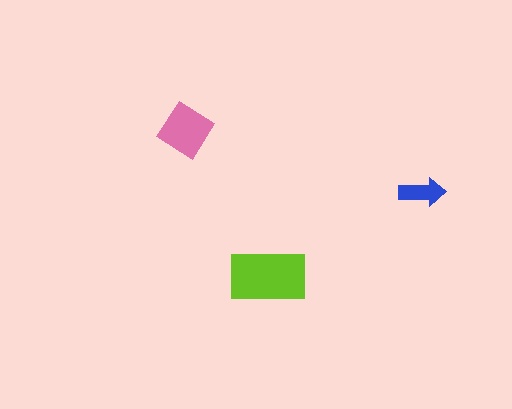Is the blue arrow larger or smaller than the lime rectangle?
Smaller.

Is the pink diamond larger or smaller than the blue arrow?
Larger.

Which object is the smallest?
The blue arrow.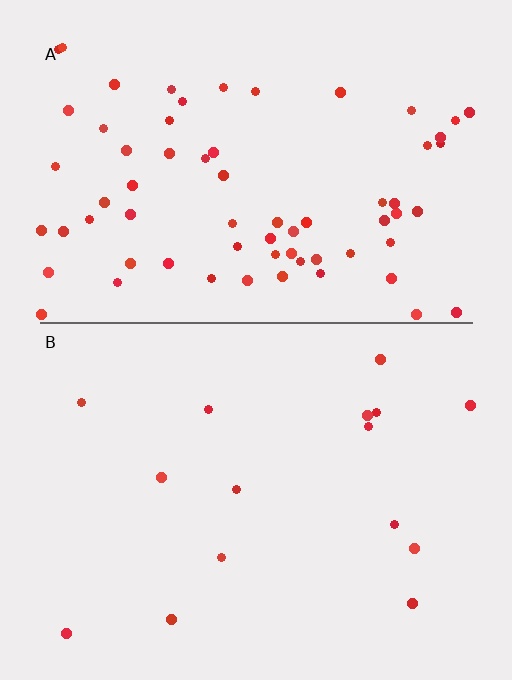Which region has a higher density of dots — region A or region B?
A (the top).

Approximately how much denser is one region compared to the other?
Approximately 4.3× — region A over region B.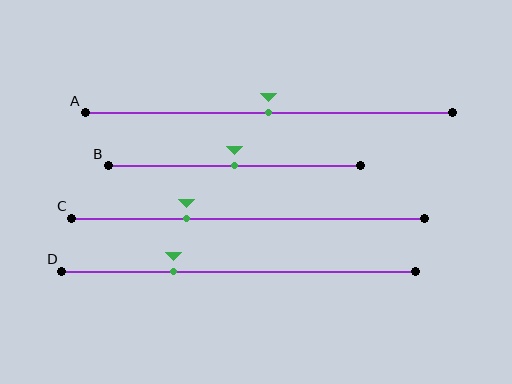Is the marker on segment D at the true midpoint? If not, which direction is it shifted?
No, the marker on segment D is shifted to the left by about 19% of the segment length.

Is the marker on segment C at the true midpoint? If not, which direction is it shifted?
No, the marker on segment C is shifted to the left by about 18% of the segment length.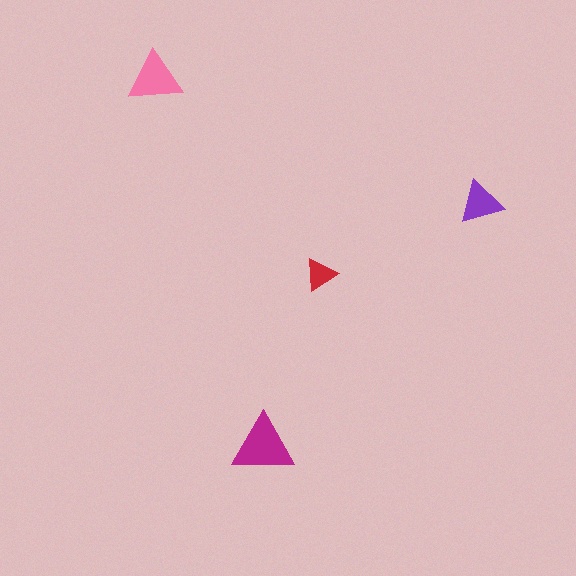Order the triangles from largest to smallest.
the magenta one, the pink one, the purple one, the red one.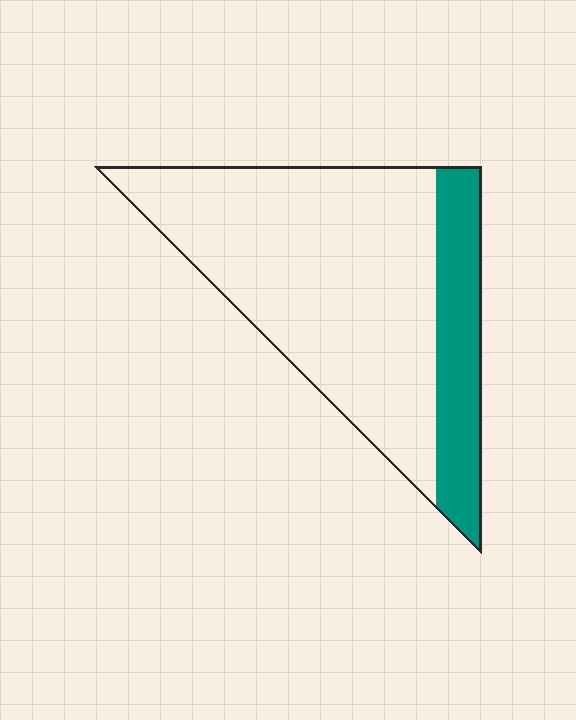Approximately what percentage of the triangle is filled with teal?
Approximately 20%.